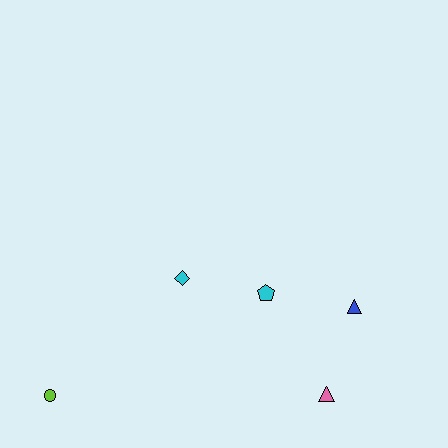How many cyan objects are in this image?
There are 2 cyan objects.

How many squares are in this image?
There are no squares.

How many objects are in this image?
There are 5 objects.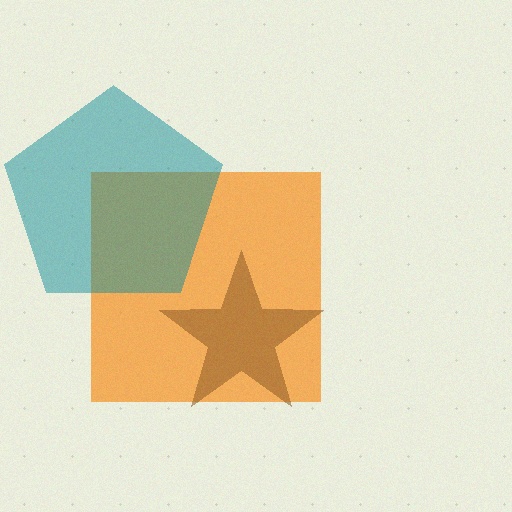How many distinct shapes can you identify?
There are 3 distinct shapes: an orange square, a teal pentagon, a brown star.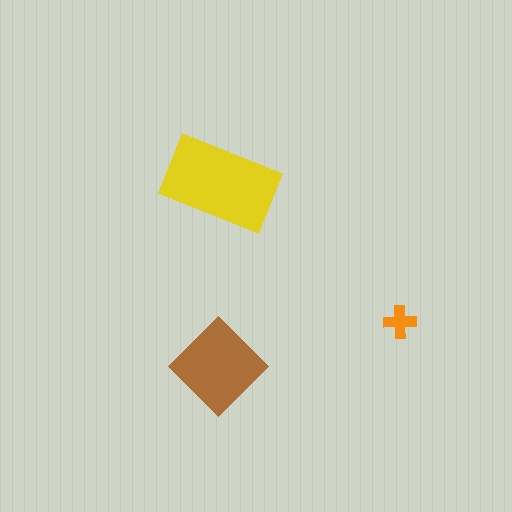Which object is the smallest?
The orange cross.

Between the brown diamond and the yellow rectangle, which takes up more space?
The yellow rectangle.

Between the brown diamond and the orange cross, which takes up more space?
The brown diamond.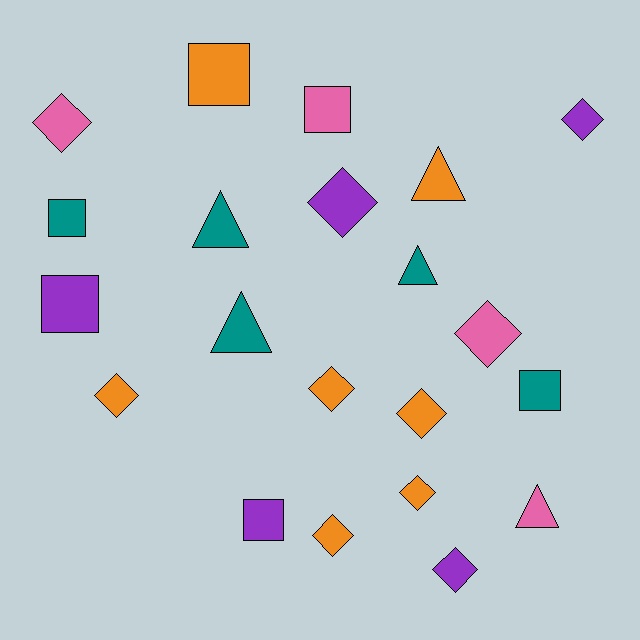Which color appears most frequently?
Orange, with 7 objects.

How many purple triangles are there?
There are no purple triangles.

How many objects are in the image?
There are 21 objects.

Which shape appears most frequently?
Diamond, with 10 objects.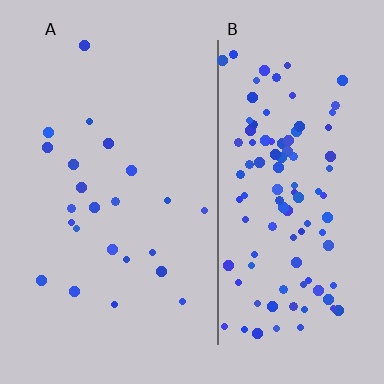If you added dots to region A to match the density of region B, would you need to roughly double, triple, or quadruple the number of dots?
Approximately quadruple.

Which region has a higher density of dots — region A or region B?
B (the right).